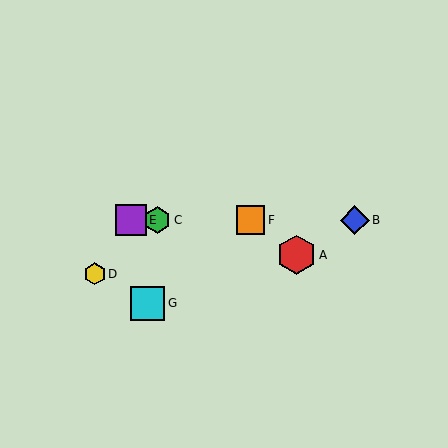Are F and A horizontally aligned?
No, F is at y≈220 and A is at y≈255.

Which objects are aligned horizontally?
Objects B, C, E, F are aligned horizontally.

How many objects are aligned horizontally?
4 objects (B, C, E, F) are aligned horizontally.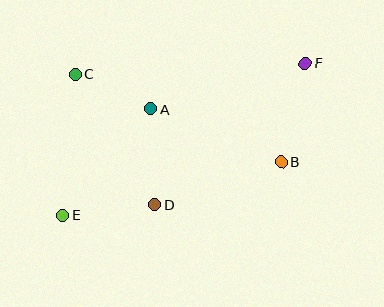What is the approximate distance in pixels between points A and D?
The distance between A and D is approximately 96 pixels.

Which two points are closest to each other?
Points A and C are closest to each other.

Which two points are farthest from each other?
Points E and F are farthest from each other.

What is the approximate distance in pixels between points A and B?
The distance between A and B is approximately 141 pixels.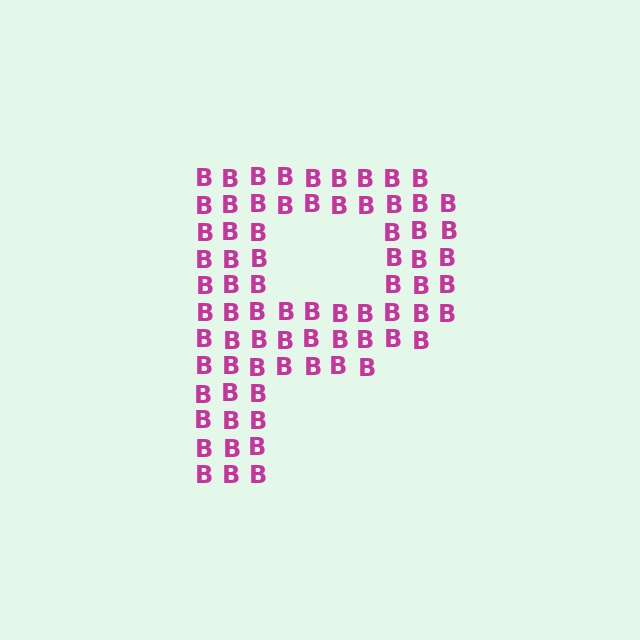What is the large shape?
The large shape is the letter P.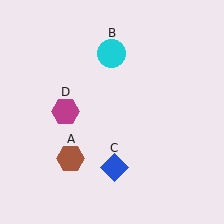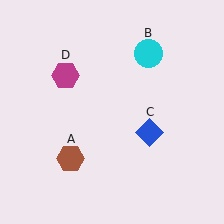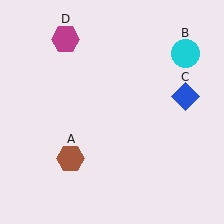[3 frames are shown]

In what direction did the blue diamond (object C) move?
The blue diamond (object C) moved up and to the right.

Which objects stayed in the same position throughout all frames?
Brown hexagon (object A) remained stationary.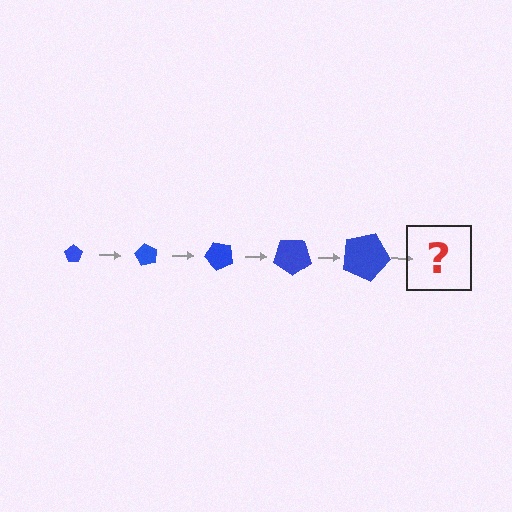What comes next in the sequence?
The next element should be a pentagon, larger than the previous one and rotated 300 degrees from the start.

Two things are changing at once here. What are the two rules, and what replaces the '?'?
The two rules are that the pentagon grows larger each step and it rotates 60 degrees each step. The '?' should be a pentagon, larger than the previous one and rotated 300 degrees from the start.